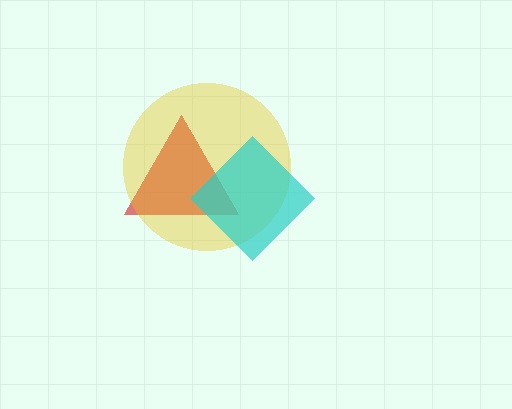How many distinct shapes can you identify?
There are 3 distinct shapes: a red triangle, a yellow circle, a cyan diamond.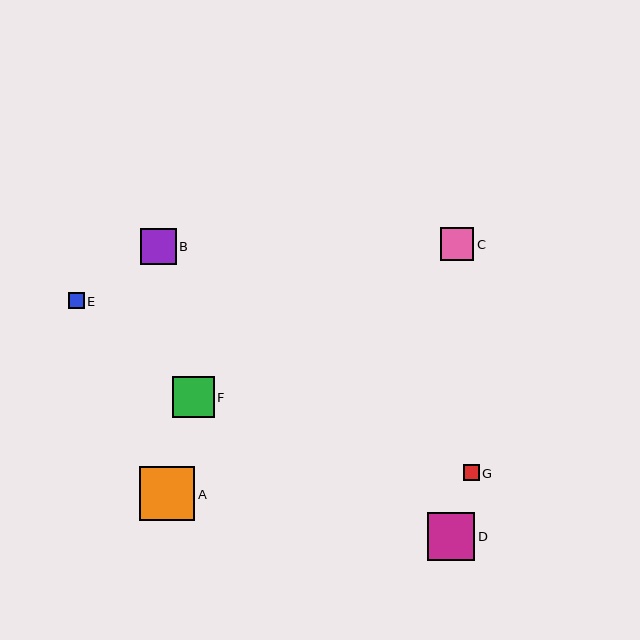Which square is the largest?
Square A is the largest with a size of approximately 55 pixels.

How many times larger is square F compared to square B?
Square F is approximately 1.2 times the size of square B.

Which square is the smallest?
Square E is the smallest with a size of approximately 16 pixels.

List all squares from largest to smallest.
From largest to smallest: A, D, F, B, C, G, E.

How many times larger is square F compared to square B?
Square F is approximately 1.2 times the size of square B.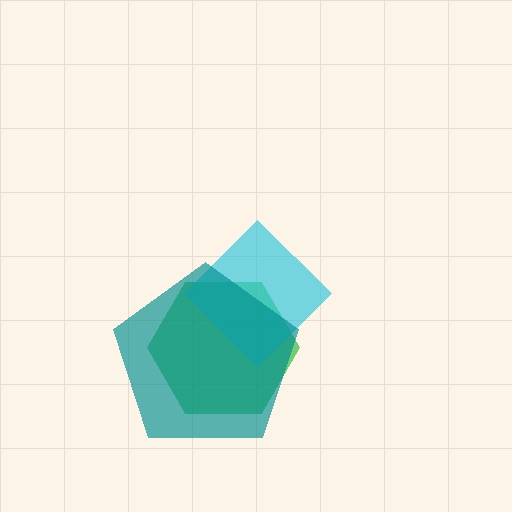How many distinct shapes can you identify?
There are 3 distinct shapes: a green hexagon, a cyan diamond, a teal pentagon.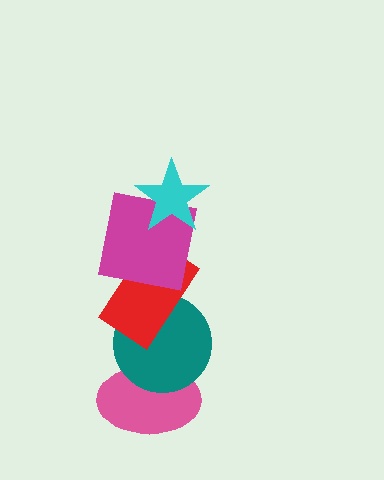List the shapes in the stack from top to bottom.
From top to bottom: the cyan star, the magenta square, the red rectangle, the teal circle, the pink ellipse.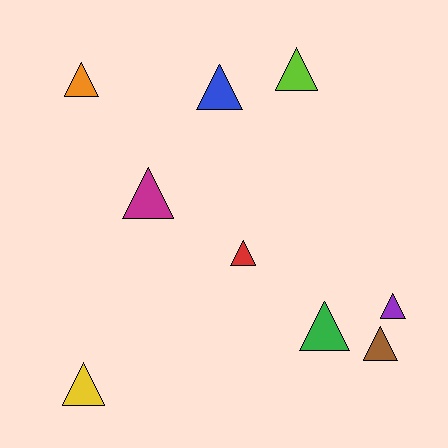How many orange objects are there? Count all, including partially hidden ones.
There is 1 orange object.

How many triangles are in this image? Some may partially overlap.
There are 9 triangles.